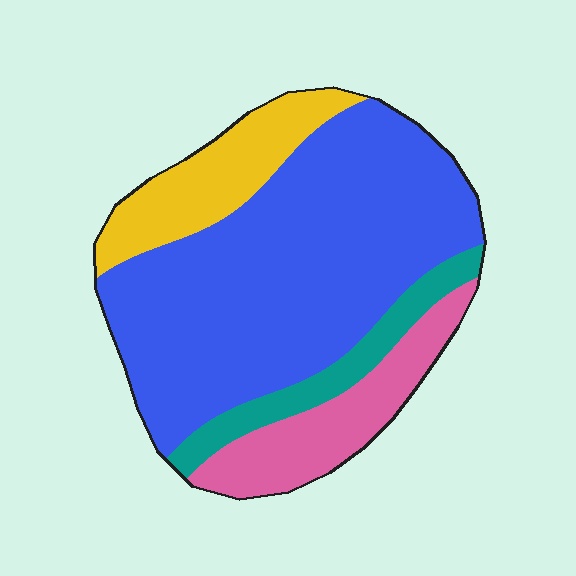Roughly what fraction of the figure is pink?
Pink takes up less than a sixth of the figure.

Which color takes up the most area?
Blue, at roughly 60%.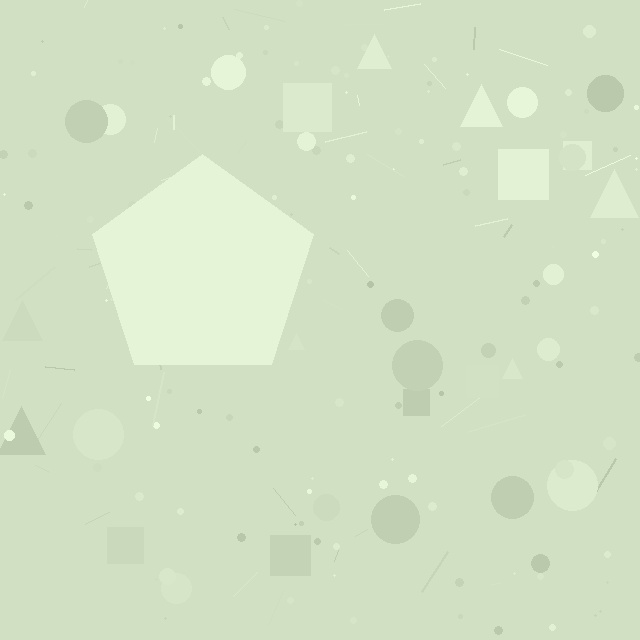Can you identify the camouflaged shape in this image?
The camouflaged shape is a pentagon.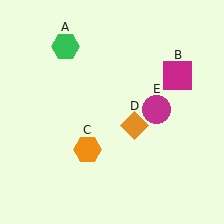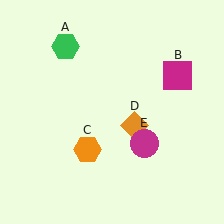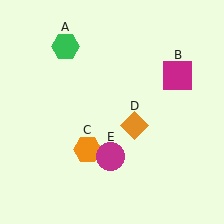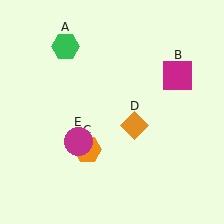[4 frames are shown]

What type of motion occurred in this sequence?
The magenta circle (object E) rotated clockwise around the center of the scene.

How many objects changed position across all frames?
1 object changed position: magenta circle (object E).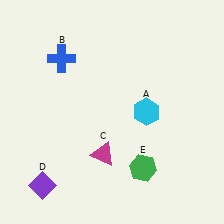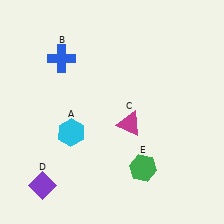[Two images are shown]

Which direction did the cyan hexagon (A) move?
The cyan hexagon (A) moved left.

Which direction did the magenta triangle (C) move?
The magenta triangle (C) moved up.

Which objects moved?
The objects that moved are: the cyan hexagon (A), the magenta triangle (C).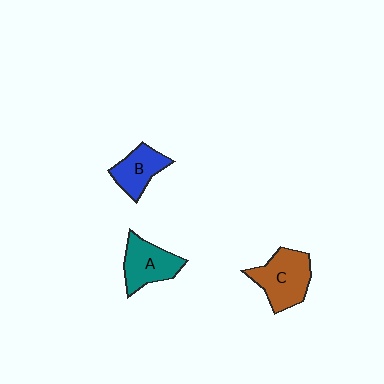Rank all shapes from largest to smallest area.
From largest to smallest: C (brown), A (teal), B (blue).